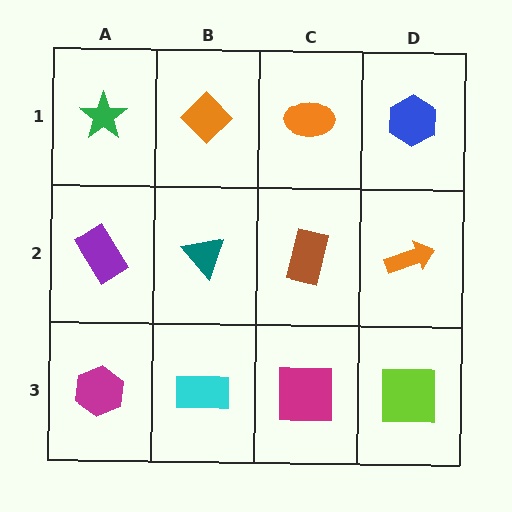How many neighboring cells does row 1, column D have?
2.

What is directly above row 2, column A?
A green star.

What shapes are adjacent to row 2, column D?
A blue hexagon (row 1, column D), a lime square (row 3, column D), a brown rectangle (row 2, column C).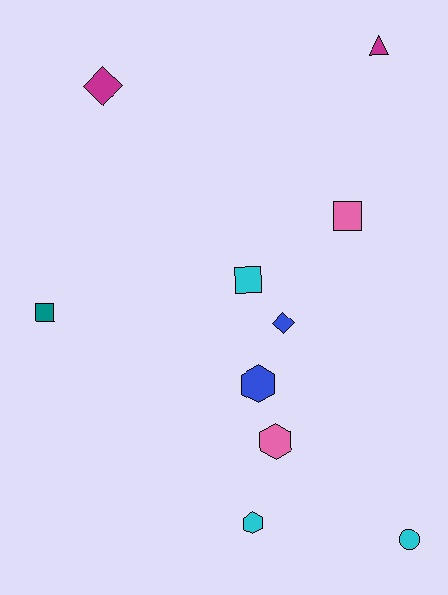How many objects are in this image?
There are 10 objects.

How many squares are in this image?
There are 3 squares.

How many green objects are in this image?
There are no green objects.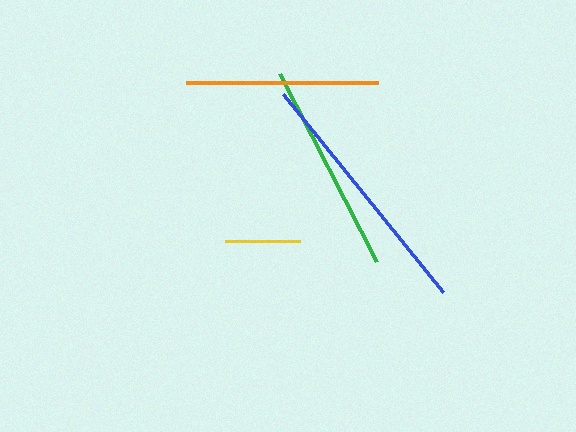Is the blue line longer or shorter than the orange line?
The blue line is longer than the orange line.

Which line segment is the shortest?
The yellow line is the shortest at approximately 75 pixels.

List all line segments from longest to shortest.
From longest to shortest: blue, green, orange, yellow.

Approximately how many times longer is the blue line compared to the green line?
The blue line is approximately 1.2 times the length of the green line.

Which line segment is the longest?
The blue line is the longest at approximately 255 pixels.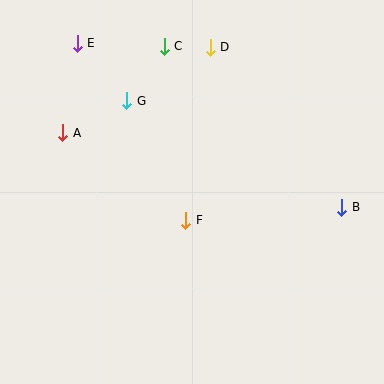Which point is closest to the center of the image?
Point F at (186, 220) is closest to the center.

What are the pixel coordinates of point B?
Point B is at (342, 207).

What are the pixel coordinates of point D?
Point D is at (210, 47).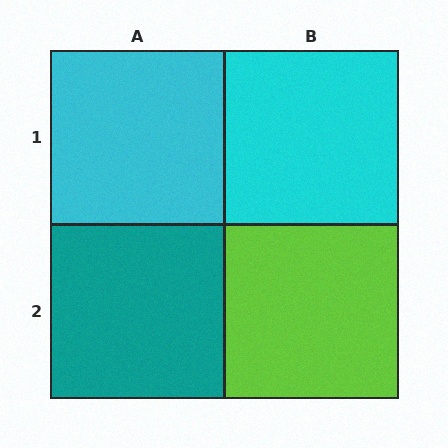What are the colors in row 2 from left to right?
Teal, lime.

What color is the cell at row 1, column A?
Cyan.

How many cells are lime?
1 cell is lime.